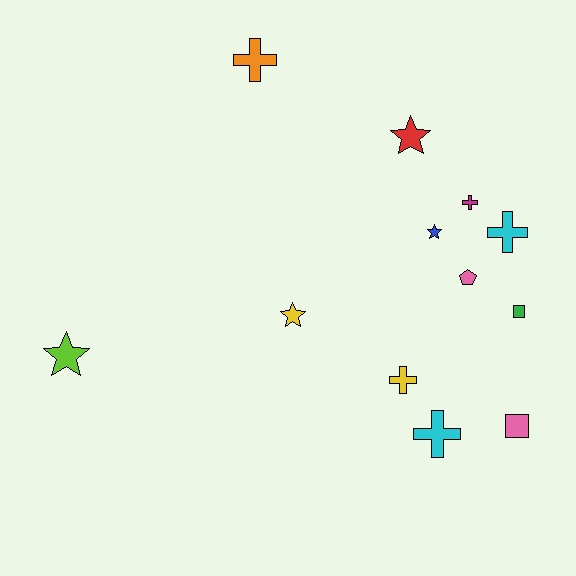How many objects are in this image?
There are 12 objects.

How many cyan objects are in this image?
There are 2 cyan objects.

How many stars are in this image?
There are 4 stars.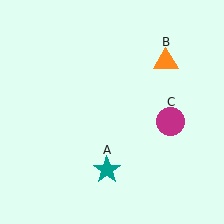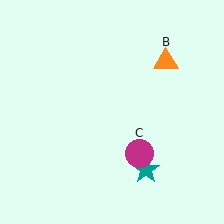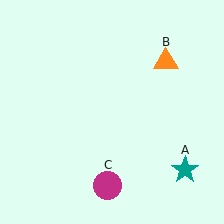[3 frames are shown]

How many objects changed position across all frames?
2 objects changed position: teal star (object A), magenta circle (object C).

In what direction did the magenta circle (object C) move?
The magenta circle (object C) moved down and to the left.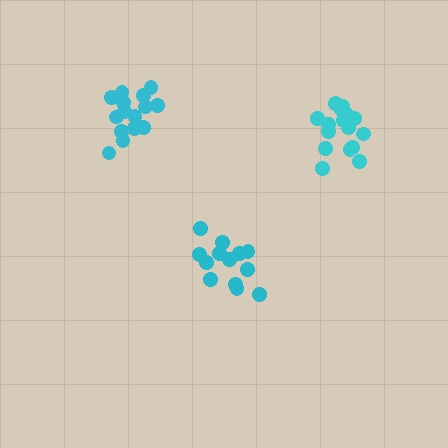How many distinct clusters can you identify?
There are 3 distinct clusters.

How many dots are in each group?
Group 1: 15 dots, Group 2: 18 dots, Group 3: 13 dots (46 total).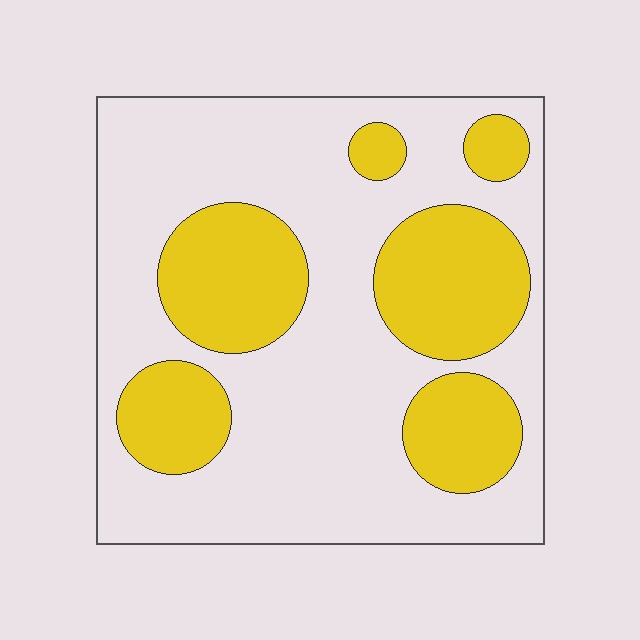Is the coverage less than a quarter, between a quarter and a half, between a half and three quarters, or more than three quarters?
Between a quarter and a half.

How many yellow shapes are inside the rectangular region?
6.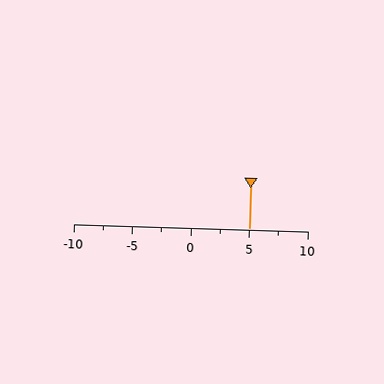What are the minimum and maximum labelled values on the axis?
The axis runs from -10 to 10.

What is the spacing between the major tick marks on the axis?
The major ticks are spaced 5 apart.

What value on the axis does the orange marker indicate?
The marker indicates approximately 5.